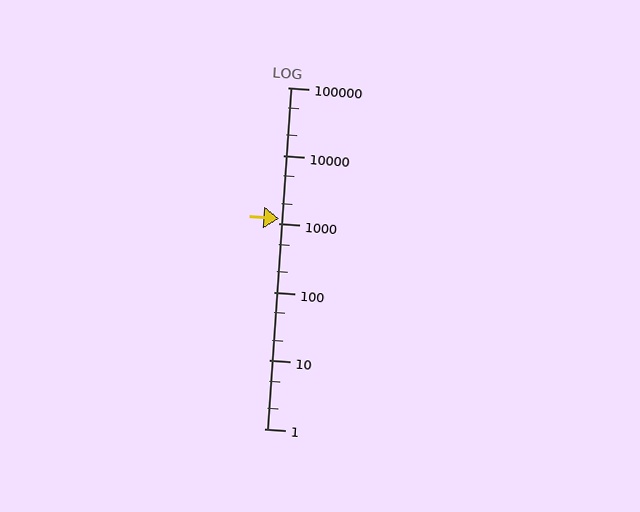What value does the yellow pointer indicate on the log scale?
The pointer indicates approximately 1200.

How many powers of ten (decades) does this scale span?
The scale spans 5 decades, from 1 to 100000.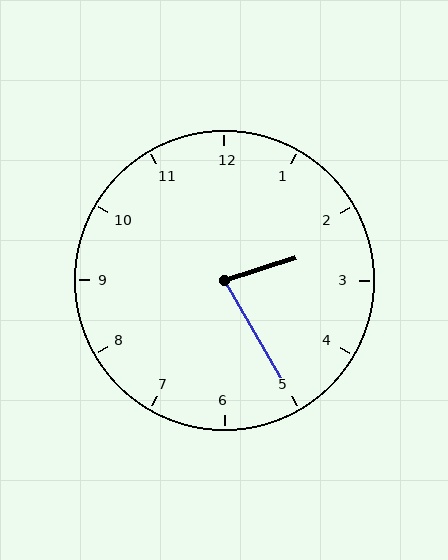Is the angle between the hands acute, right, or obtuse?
It is acute.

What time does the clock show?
2:25.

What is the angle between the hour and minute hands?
Approximately 78 degrees.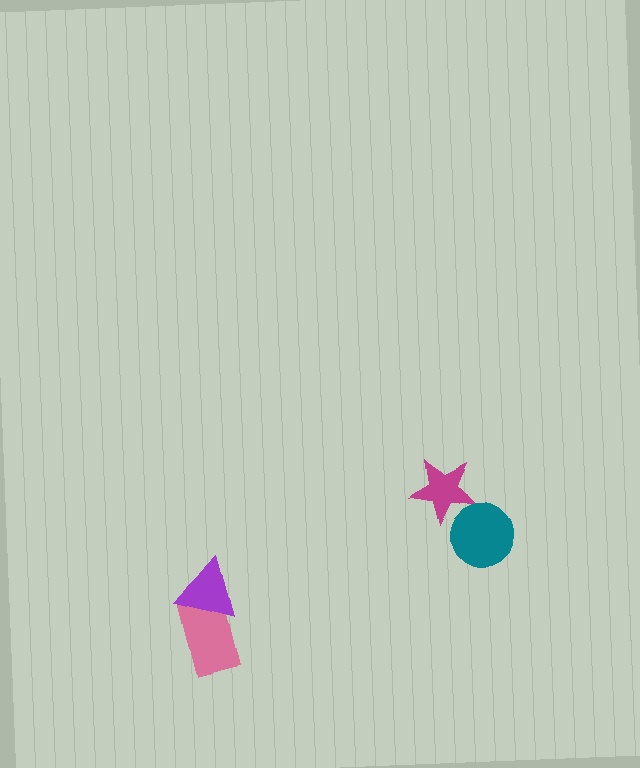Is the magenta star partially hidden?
Yes, it is partially covered by another shape.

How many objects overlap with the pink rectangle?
1 object overlaps with the pink rectangle.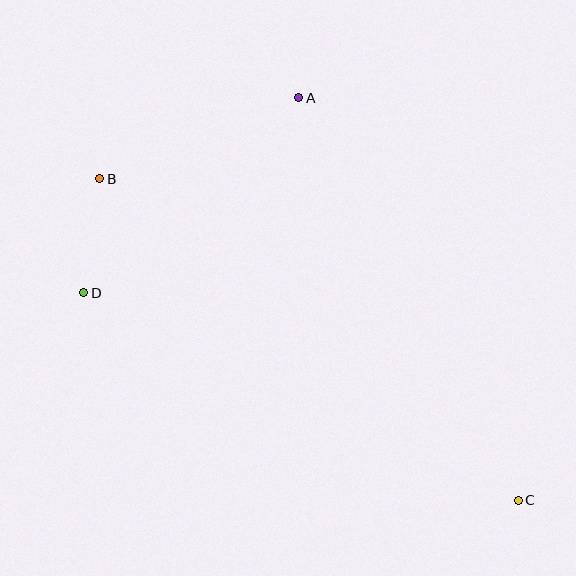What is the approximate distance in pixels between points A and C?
The distance between A and C is approximately 458 pixels.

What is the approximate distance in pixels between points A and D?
The distance between A and D is approximately 291 pixels.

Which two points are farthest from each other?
Points B and C are farthest from each other.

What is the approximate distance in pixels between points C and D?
The distance between C and D is approximately 481 pixels.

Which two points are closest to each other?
Points B and D are closest to each other.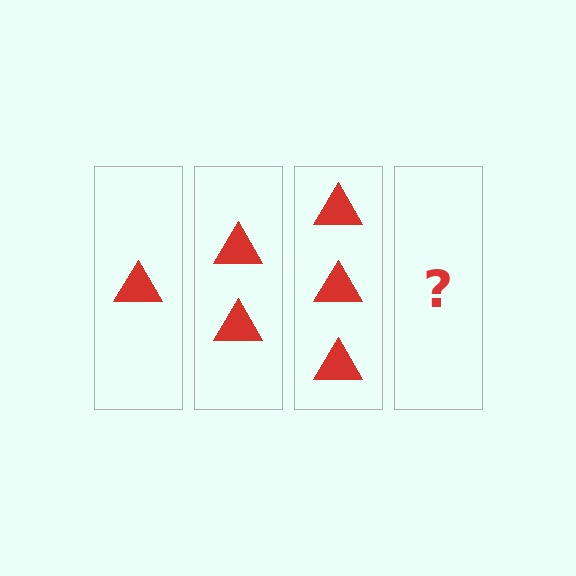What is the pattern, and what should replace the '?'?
The pattern is that each step adds one more triangle. The '?' should be 4 triangles.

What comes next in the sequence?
The next element should be 4 triangles.